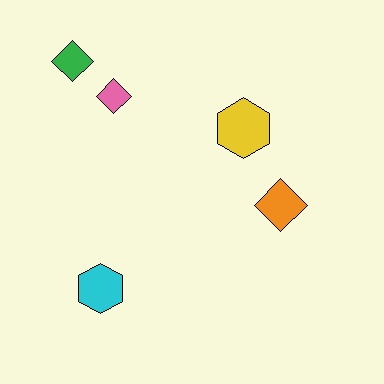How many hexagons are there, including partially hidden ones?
There are 2 hexagons.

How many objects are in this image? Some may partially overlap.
There are 5 objects.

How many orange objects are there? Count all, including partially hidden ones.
There is 1 orange object.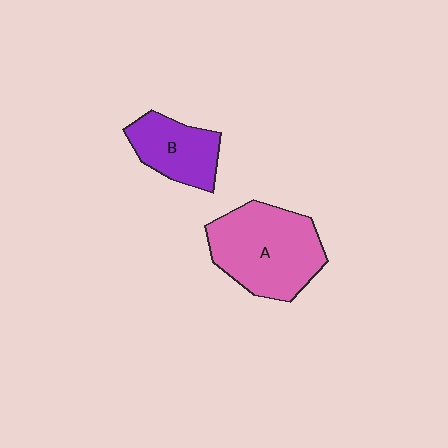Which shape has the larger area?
Shape A (pink).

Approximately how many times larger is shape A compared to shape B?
Approximately 1.7 times.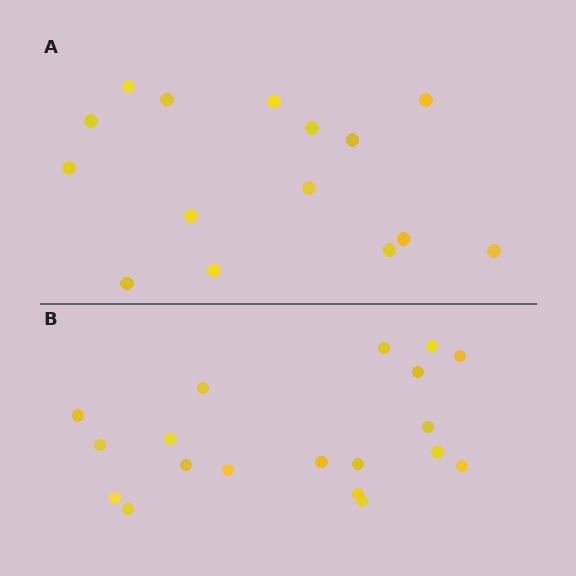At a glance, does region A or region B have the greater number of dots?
Region B (the bottom region) has more dots.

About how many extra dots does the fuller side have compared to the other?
Region B has about 4 more dots than region A.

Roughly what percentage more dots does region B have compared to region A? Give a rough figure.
About 25% more.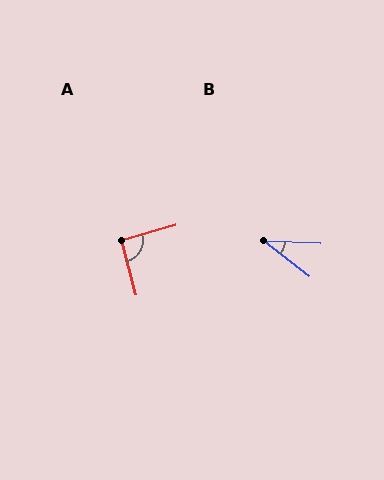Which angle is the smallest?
B, at approximately 35 degrees.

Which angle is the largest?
A, at approximately 90 degrees.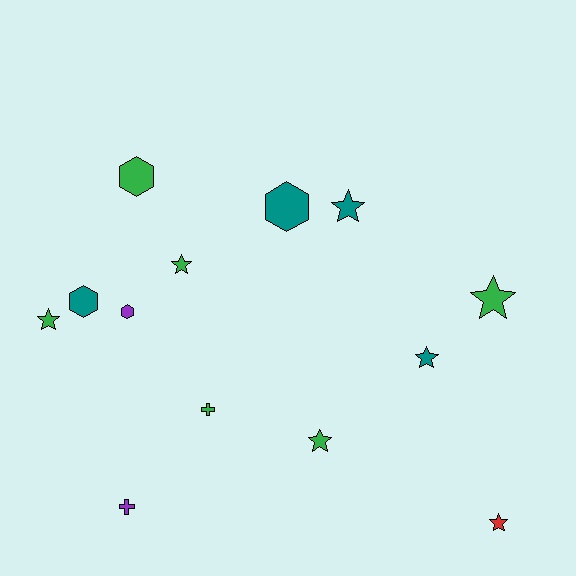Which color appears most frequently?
Green, with 6 objects.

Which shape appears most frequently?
Star, with 7 objects.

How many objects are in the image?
There are 13 objects.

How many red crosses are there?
There are no red crosses.